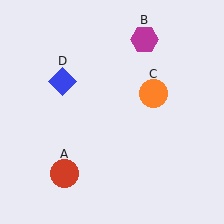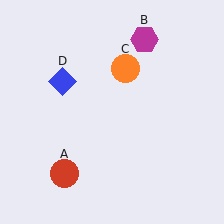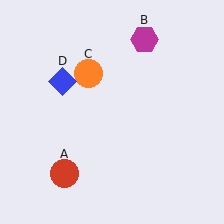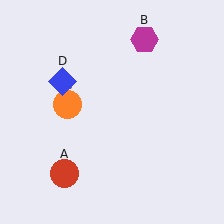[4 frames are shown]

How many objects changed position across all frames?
1 object changed position: orange circle (object C).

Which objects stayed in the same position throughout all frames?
Red circle (object A) and magenta hexagon (object B) and blue diamond (object D) remained stationary.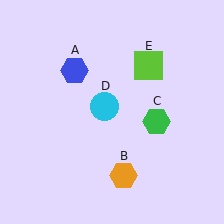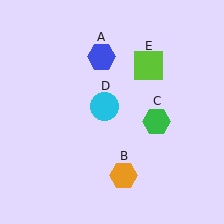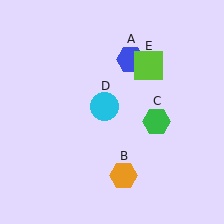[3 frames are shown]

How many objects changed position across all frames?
1 object changed position: blue hexagon (object A).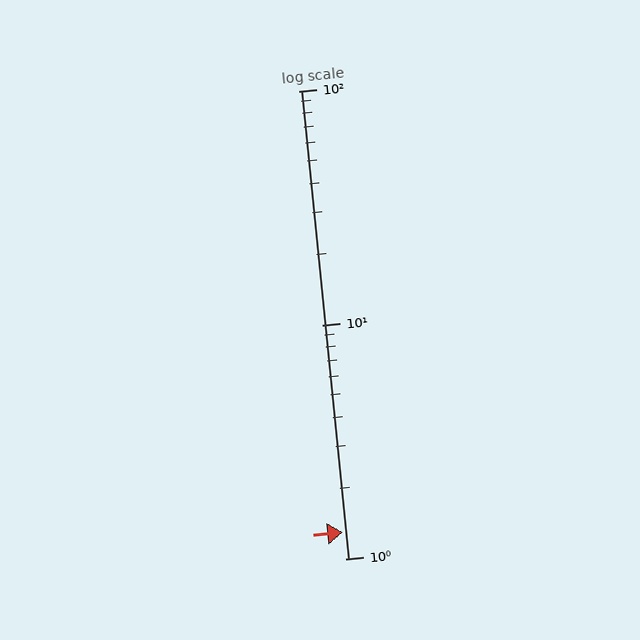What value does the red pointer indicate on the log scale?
The pointer indicates approximately 1.3.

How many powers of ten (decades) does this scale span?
The scale spans 2 decades, from 1 to 100.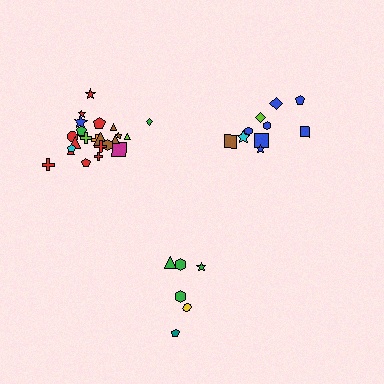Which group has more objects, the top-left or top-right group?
The top-left group.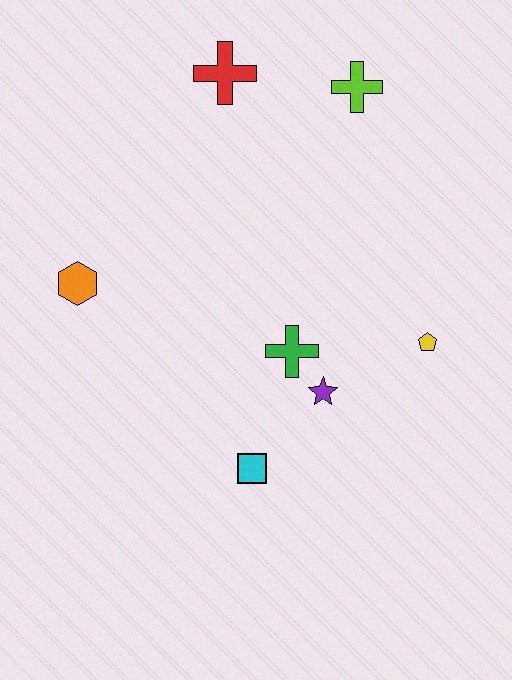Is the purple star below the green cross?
Yes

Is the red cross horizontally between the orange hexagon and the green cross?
Yes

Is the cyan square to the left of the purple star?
Yes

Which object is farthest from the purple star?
The red cross is farthest from the purple star.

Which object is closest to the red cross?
The lime cross is closest to the red cross.